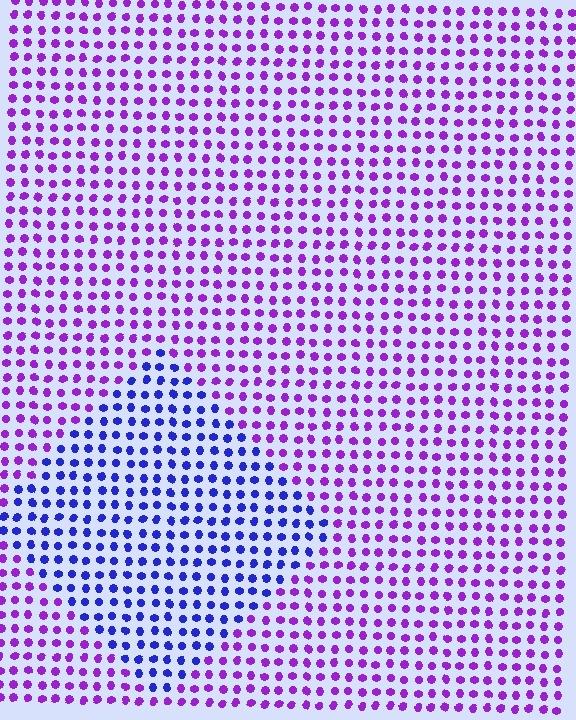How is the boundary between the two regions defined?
The boundary is defined purely by a slight shift in hue (about 45 degrees). Spacing, size, and orientation are identical on both sides.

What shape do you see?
I see a diamond.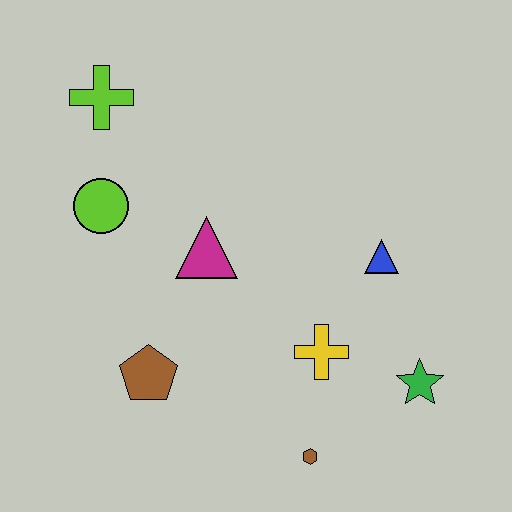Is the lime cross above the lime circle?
Yes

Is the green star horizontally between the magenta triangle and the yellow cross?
No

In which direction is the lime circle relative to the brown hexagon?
The lime circle is above the brown hexagon.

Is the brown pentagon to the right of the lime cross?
Yes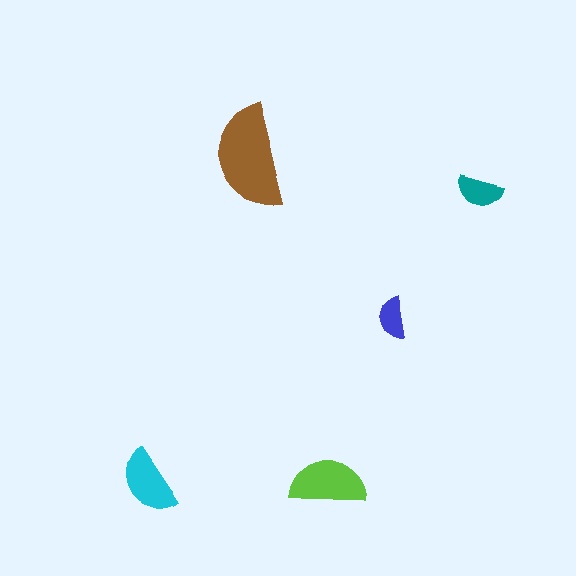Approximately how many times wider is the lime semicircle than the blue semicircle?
About 2 times wider.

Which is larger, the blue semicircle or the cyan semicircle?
The cyan one.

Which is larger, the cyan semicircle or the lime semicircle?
The lime one.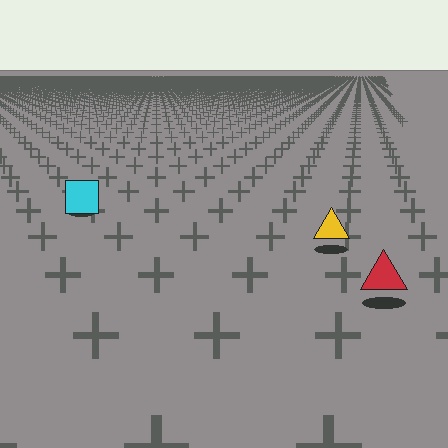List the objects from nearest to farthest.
From nearest to farthest: the red triangle, the yellow triangle, the cyan square.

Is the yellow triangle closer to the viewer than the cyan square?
Yes. The yellow triangle is closer — you can tell from the texture gradient: the ground texture is coarser near it.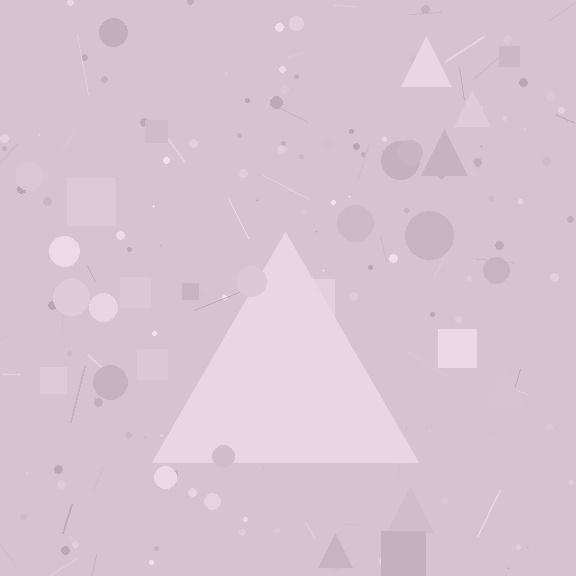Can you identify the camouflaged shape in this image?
The camouflaged shape is a triangle.